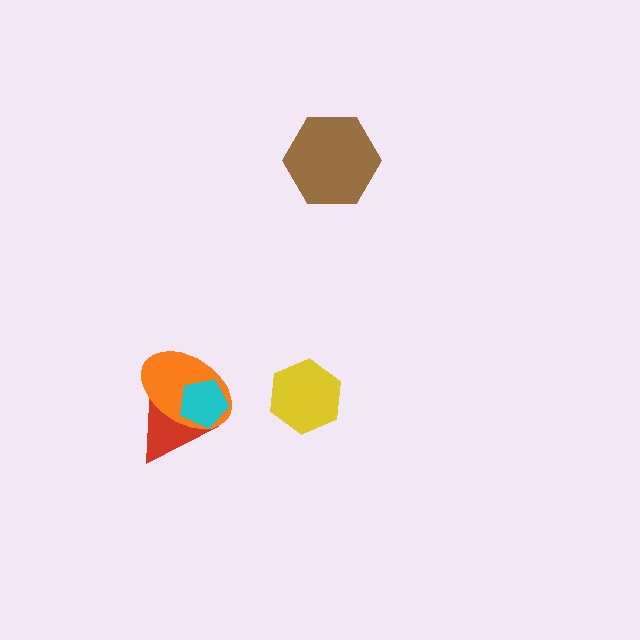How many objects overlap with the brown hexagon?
0 objects overlap with the brown hexagon.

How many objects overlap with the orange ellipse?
2 objects overlap with the orange ellipse.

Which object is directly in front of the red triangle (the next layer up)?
The orange ellipse is directly in front of the red triangle.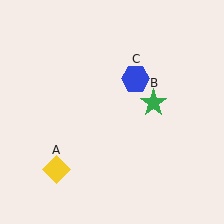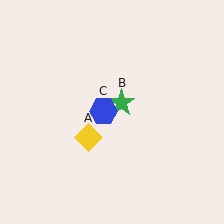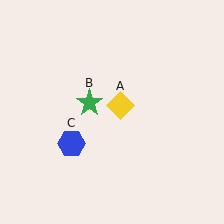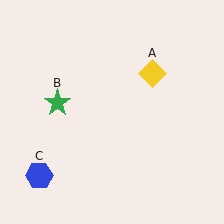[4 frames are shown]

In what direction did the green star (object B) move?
The green star (object B) moved left.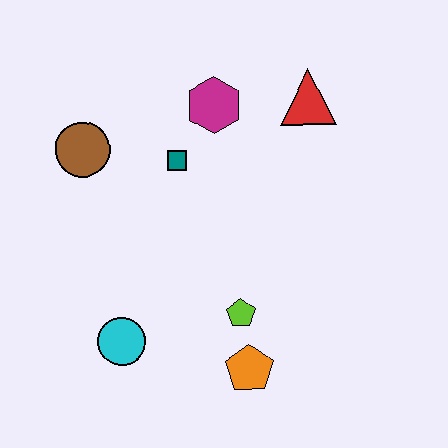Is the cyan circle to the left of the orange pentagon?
Yes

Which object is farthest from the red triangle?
The cyan circle is farthest from the red triangle.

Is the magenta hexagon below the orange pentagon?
No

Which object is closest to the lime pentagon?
The orange pentagon is closest to the lime pentagon.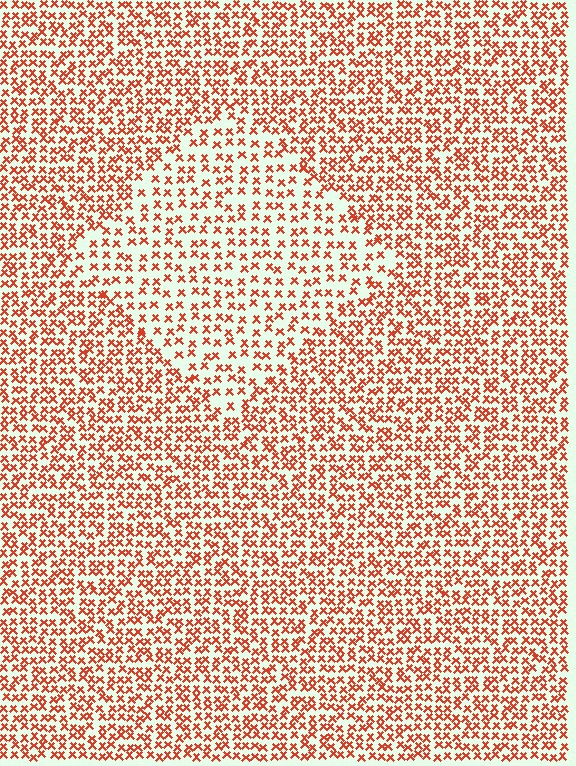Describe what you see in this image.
The image contains small red elements arranged at two different densities. A diamond-shaped region is visible where the elements are less densely packed than the surrounding area.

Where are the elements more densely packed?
The elements are more densely packed outside the diamond boundary.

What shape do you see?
I see a diamond.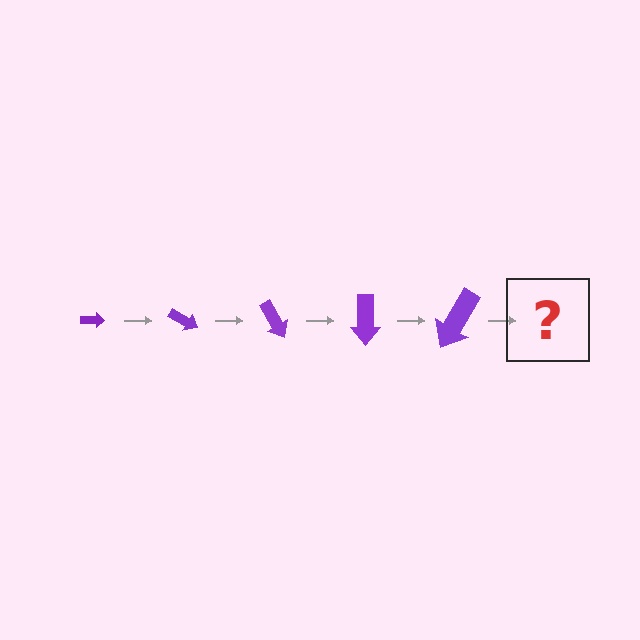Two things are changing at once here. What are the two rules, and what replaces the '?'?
The two rules are that the arrow grows larger each step and it rotates 30 degrees each step. The '?' should be an arrow, larger than the previous one and rotated 150 degrees from the start.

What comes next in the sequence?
The next element should be an arrow, larger than the previous one and rotated 150 degrees from the start.